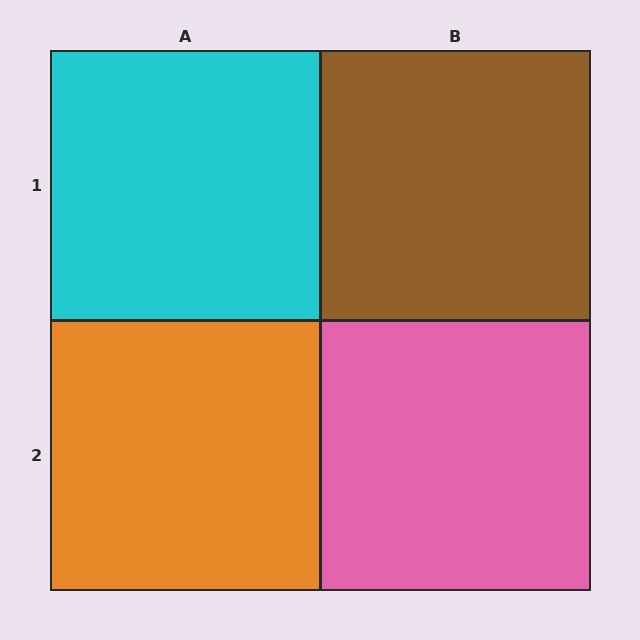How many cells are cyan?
1 cell is cyan.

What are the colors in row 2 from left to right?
Orange, pink.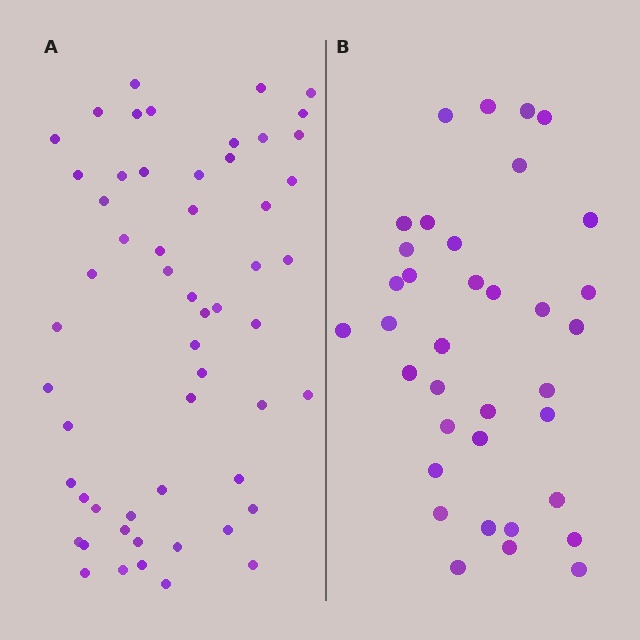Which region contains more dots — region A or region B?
Region A (the left region) has more dots.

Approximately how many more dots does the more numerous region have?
Region A has approximately 20 more dots than region B.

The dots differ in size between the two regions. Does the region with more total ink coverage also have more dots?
No. Region B has more total ink coverage because its dots are larger, but region A actually contains more individual dots. Total area can be misleading — the number of items is what matters here.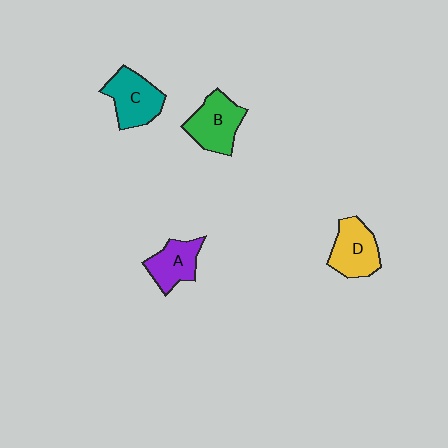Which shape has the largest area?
Shape B (green).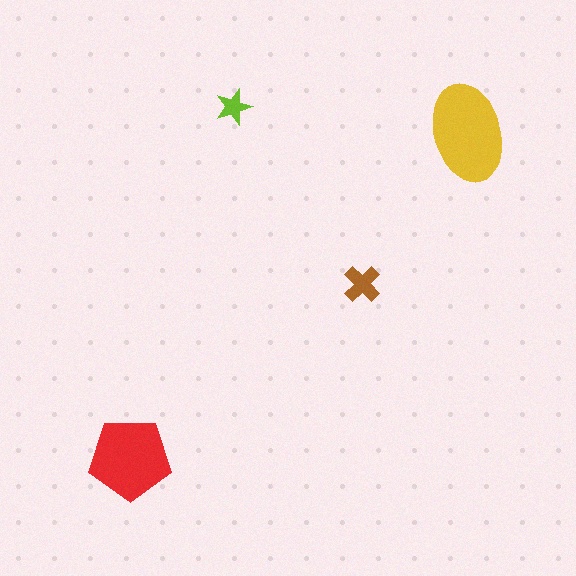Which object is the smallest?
The lime star.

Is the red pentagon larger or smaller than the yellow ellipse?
Smaller.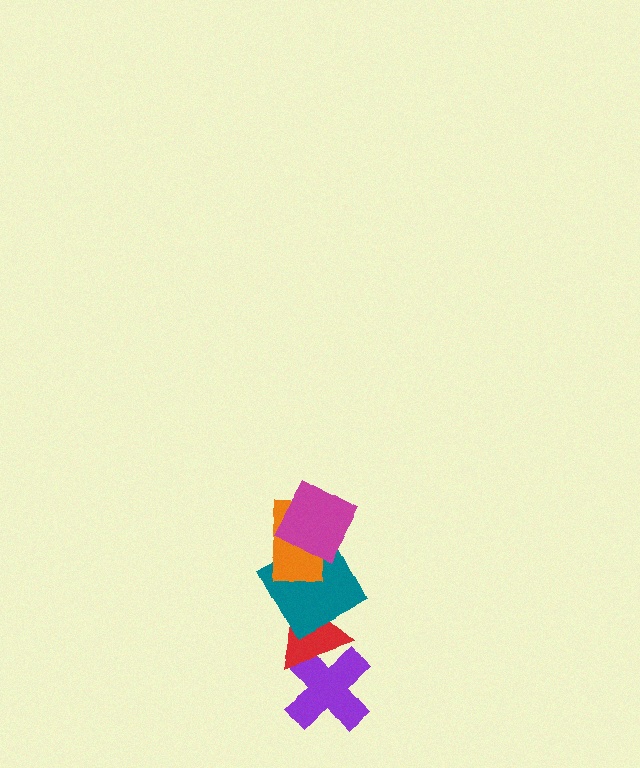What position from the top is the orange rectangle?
The orange rectangle is 2nd from the top.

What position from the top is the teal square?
The teal square is 3rd from the top.